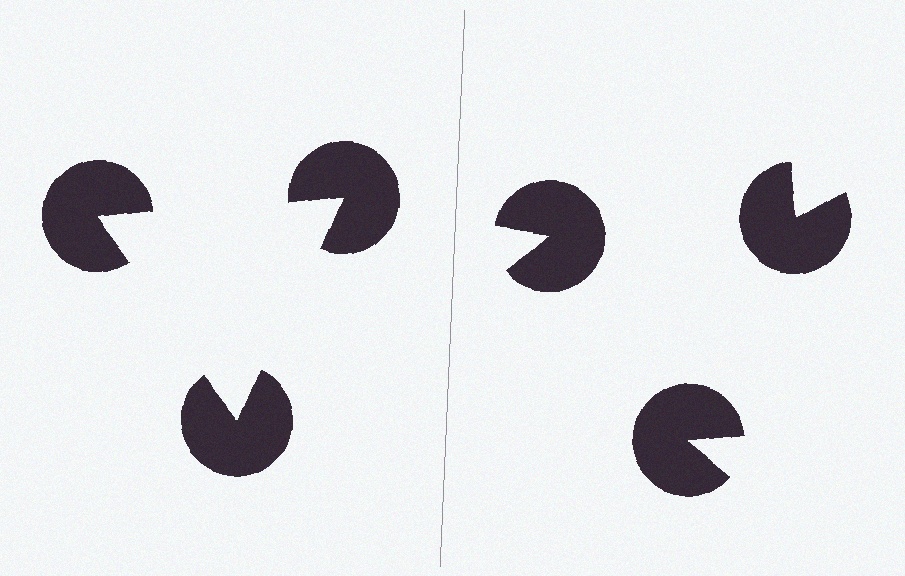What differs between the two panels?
The pac-man discs are positioned identically on both sides; only the wedge orientations differ. On the left they align to a triangle; on the right they are misaligned.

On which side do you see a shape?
An illusory triangle appears on the left side. On the right side the wedge cuts are rotated, so no coherent shape forms.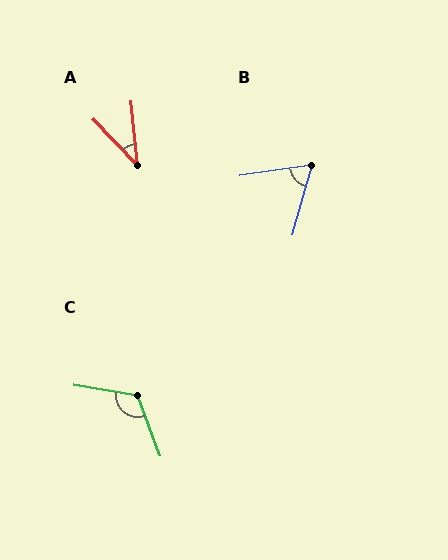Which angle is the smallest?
A, at approximately 37 degrees.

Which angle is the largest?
C, at approximately 120 degrees.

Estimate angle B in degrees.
Approximately 66 degrees.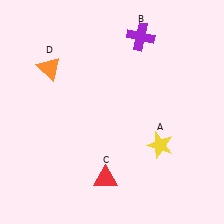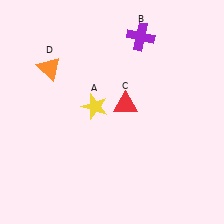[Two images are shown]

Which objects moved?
The objects that moved are: the yellow star (A), the red triangle (C).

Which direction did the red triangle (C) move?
The red triangle (C) moved up.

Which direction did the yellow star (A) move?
The yellow star (A) moved left.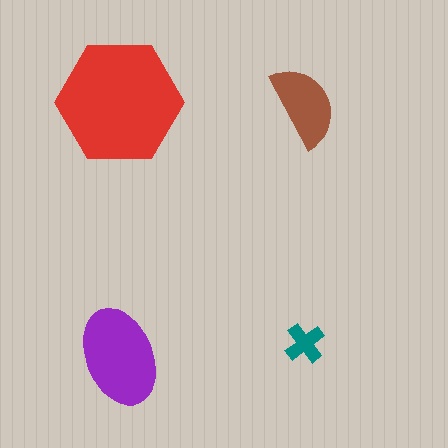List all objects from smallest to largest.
The teal cross, the brown semicircle, the purple ellipse, the red hexagon.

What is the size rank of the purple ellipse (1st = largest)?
2nd.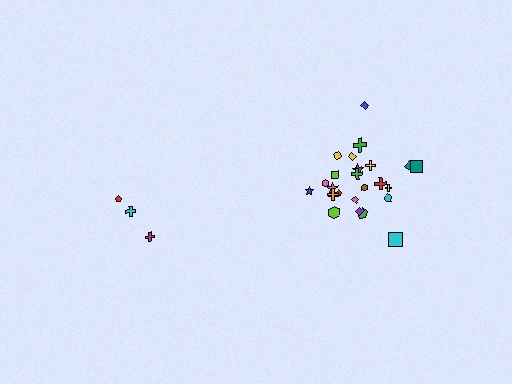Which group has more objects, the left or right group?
The right group.